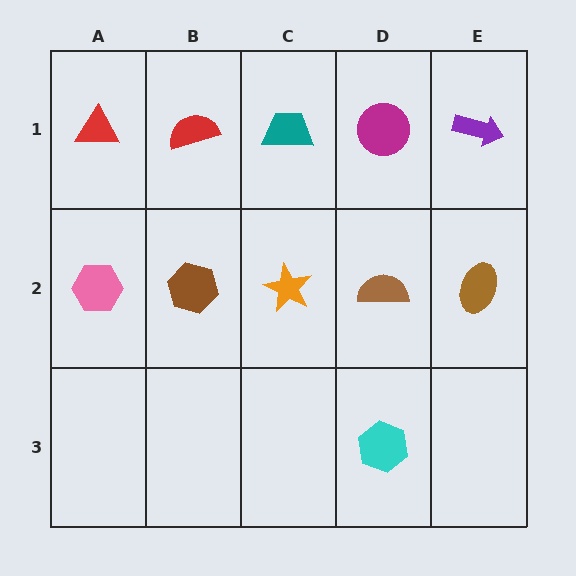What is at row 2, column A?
A pink hexagon.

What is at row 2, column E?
A brown ellipse.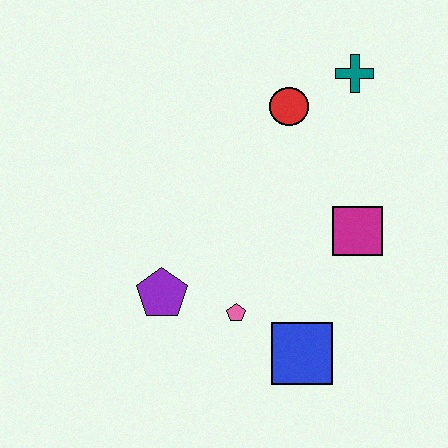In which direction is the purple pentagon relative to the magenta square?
The purple pentagon is to the left of the magenta square.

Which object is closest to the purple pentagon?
The pink pentagon is closest to the purple pentagon.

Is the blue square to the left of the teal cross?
Yes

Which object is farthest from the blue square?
The teal cross is farthest from the blue square.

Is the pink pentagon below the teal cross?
Yes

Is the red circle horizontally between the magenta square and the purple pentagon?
Yes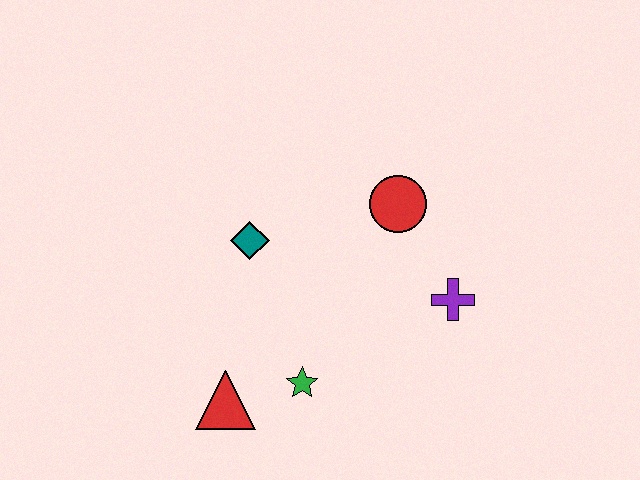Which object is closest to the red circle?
The purple cross is closest to the red circle.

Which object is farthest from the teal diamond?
The purple cross is farthest from the teal diamond.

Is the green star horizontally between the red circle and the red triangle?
Yes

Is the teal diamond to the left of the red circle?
Yes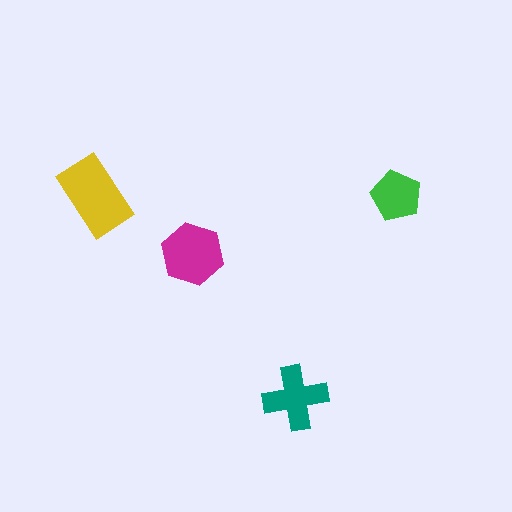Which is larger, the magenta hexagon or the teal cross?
The magenta hexagon.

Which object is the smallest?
The green pentagon.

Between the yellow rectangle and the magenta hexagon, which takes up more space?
The yellow rectangle.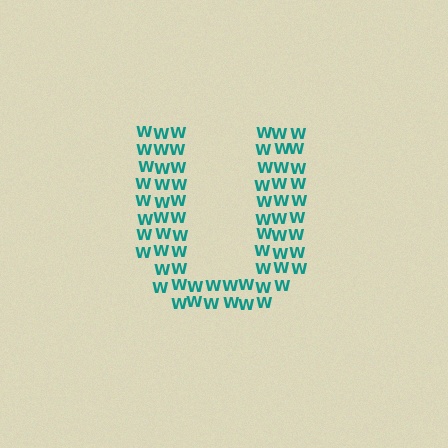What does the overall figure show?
The overall figure shows the letter U.